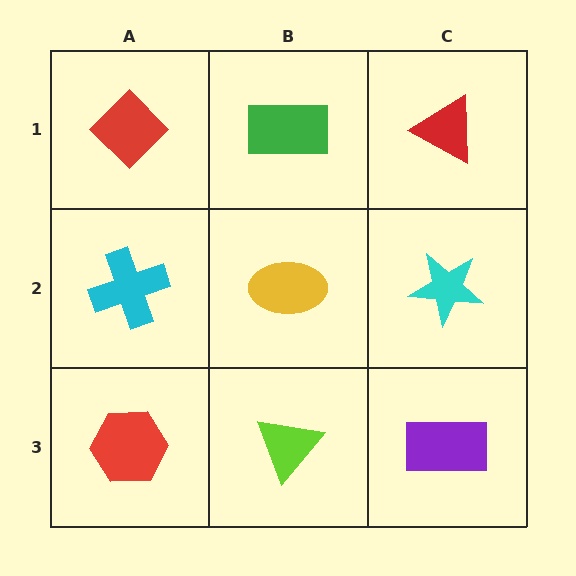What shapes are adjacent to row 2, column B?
A green rectangle (row 1, column B), a lime triangle (row 3, column B), a cyan cross (row 2, column A), a cyan star (row 2, column C).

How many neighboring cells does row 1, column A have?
2.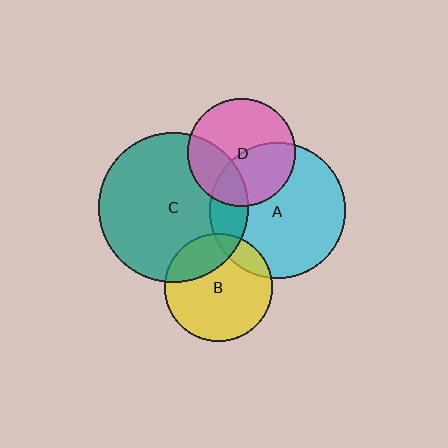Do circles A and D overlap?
Yes.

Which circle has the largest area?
Circle C (teal).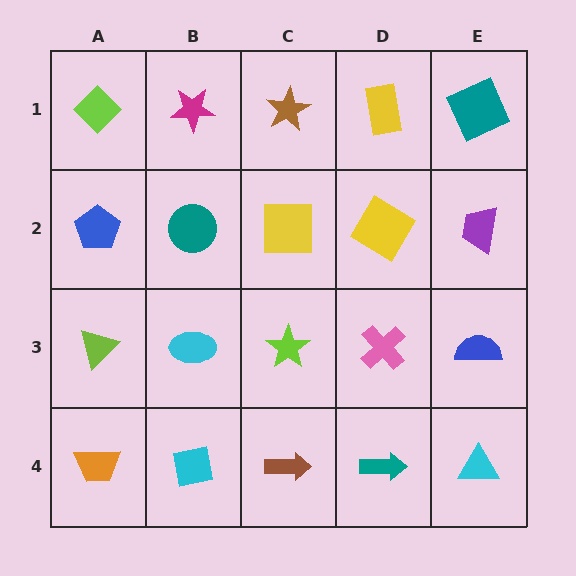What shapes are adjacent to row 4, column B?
A cyan ellipse (row 3, column B), an orange trapezoid (row 4, column A), a brown arrow (row 4, column C).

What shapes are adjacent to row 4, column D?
A pink cross (row 3, column D), a brown arrow (row 4, column C), a cyan triangle (row 4, column E).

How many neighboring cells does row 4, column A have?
2.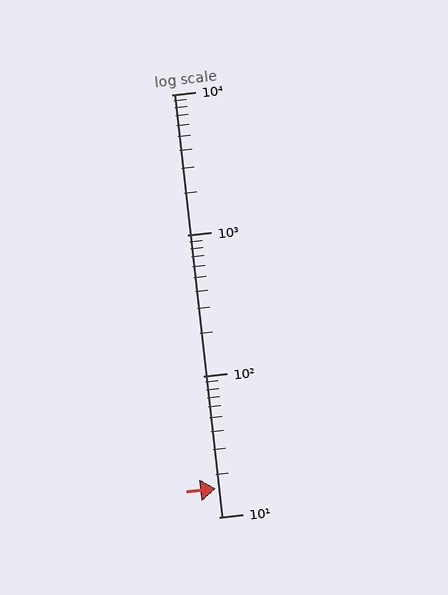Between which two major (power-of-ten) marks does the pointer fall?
The pointer is between 10 and 100.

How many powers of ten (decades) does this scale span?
The scale spans 3 decades, from 10 to 10000.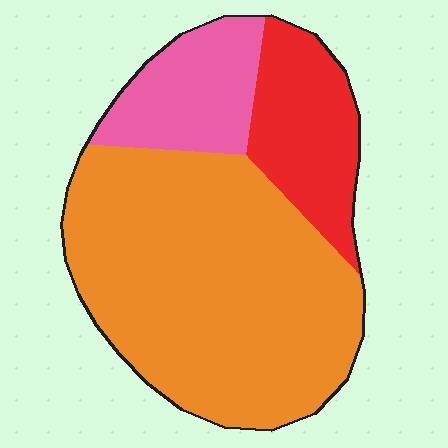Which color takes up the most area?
Orange, at roughly 65%.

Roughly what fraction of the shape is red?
Red covers about 20% of the shape.